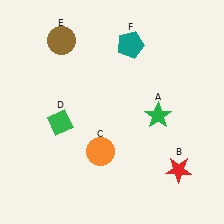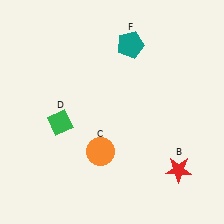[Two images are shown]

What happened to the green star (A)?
The green star (A) was removed in Image 2. It was in the bottom-right area of Image 1.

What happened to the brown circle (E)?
The brown circle (E) was removed in Image 2. It was in the top-left area of Image 1.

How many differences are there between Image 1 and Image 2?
There are 2 differences between the two images.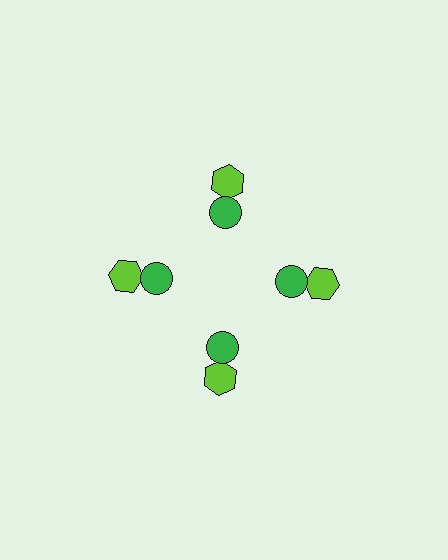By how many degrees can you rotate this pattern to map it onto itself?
The pattern maps onto itself every 90 degrees of rotation.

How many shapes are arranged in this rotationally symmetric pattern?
There are 8 shapes, arranged in 4 groups of 2.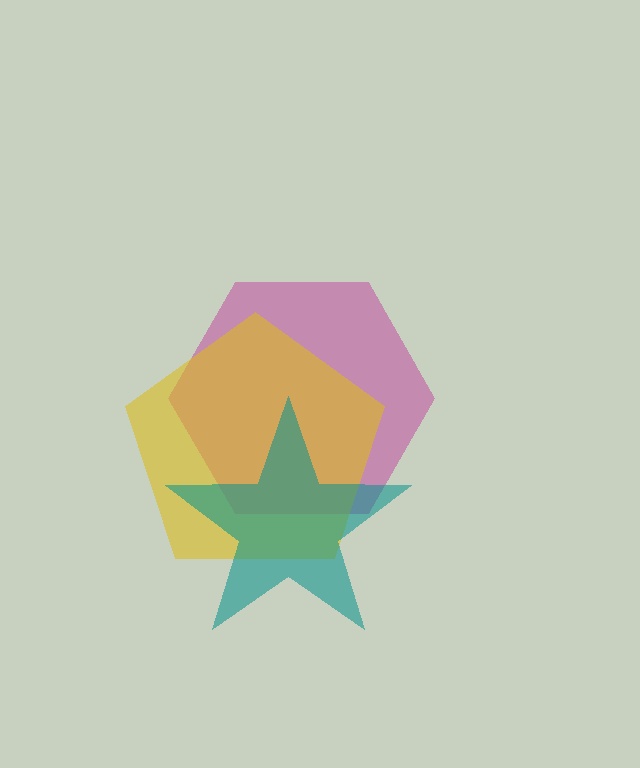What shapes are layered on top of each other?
The layered shapes are: a magenta hexagon, a yellow pentagon, a teal star.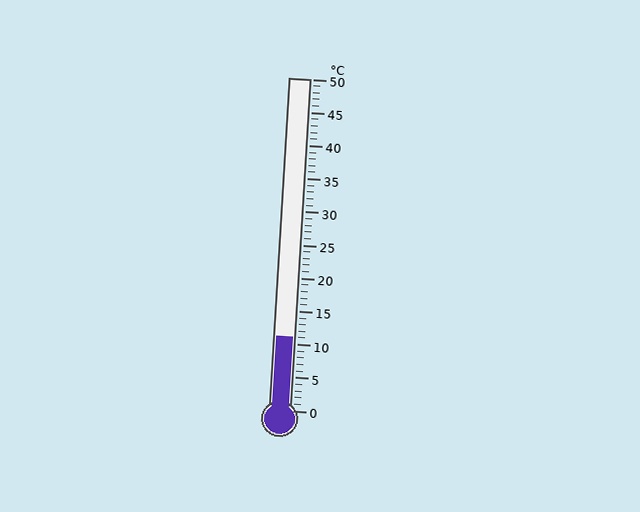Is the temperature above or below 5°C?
The temperature is above 5°C.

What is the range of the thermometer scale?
The thermometer scale ranges from 0°C to 50°C.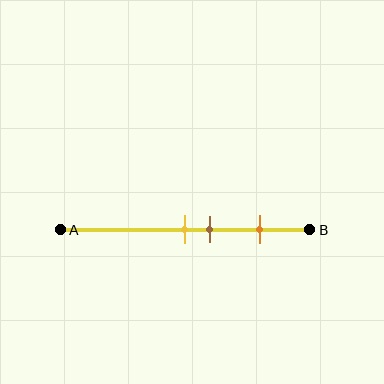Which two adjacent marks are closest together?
The yellow and brown marks are the closest adjacent pair.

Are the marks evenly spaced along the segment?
No, the marks are not evenly spaced.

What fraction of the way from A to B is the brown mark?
The brown mark is approximately 60% (0.6) of the way from A to B.